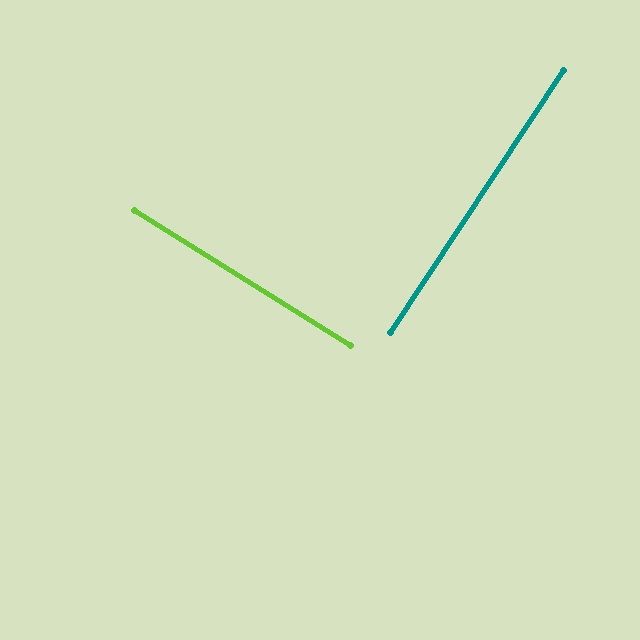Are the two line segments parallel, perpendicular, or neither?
Perpendicular — they meet at approximately 88°.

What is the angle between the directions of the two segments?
Approximately 88 degrees.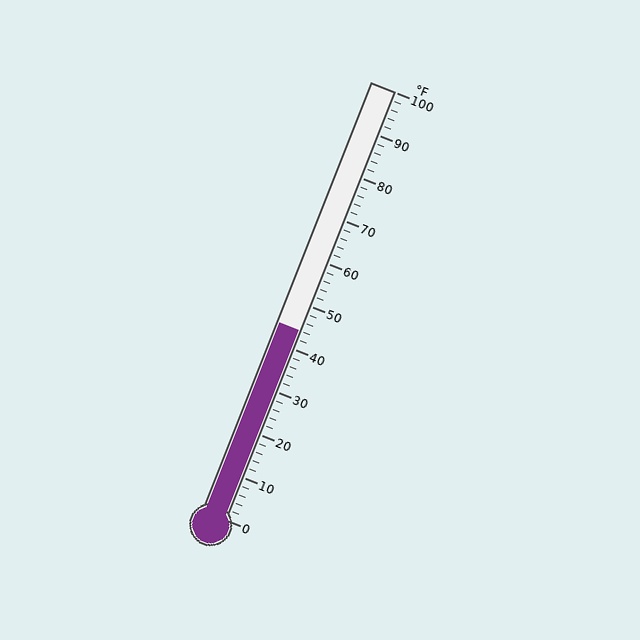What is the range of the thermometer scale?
The thermometer scale ranges from 0°F to 100°F.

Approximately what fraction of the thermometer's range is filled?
The thermometer is filled to approximately 45% of its range.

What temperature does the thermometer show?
The thermometer shows approximately 44°F.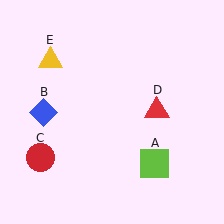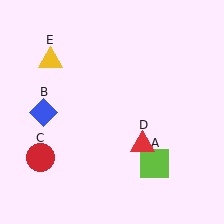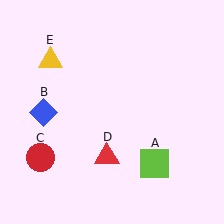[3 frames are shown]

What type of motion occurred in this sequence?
The red triangle (object D) rotated clockwise around the center of the scene.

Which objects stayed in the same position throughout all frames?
Lime square (object A) and blue diamond (object B) and red circle (object C) and yellow triangle (object E) remained stationary.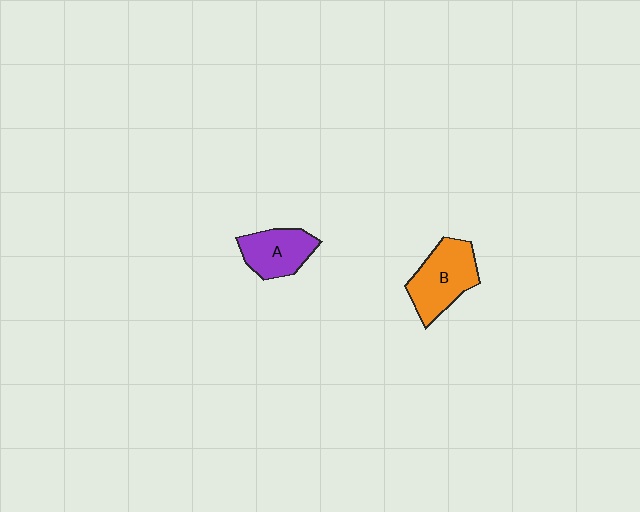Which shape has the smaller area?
Shape A (purple).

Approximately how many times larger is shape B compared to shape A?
Approximately 1.3 times.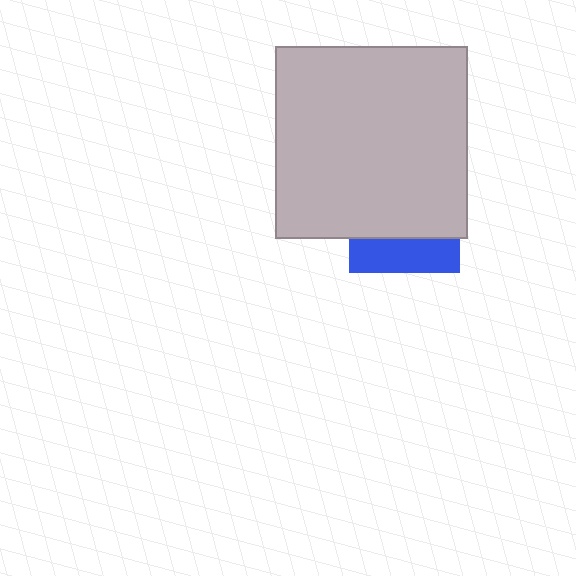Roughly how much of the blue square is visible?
A small part of it is visible (roughly 30%).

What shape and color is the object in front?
The object in front is a light gray square.